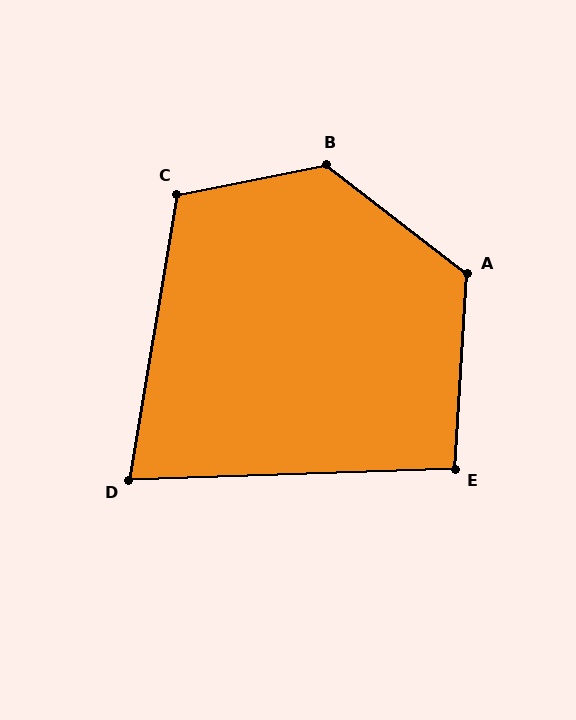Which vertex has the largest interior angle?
B, at approximately 131 degrees.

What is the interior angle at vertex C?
Approximately 111 degrees (obtuse).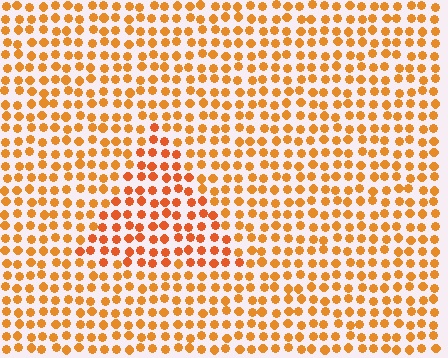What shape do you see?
I see a triangle.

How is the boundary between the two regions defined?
The boundary is defined purely by a slight shift in hue (about 16 degrees). Spacing, size, and orientation are identical on both sides.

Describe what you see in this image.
The image is filled with small orange elements in a uniform arrangement. A triangle-shaped region is visible where the elements are tinted to a slightly different hue, forming a subtle color boundary.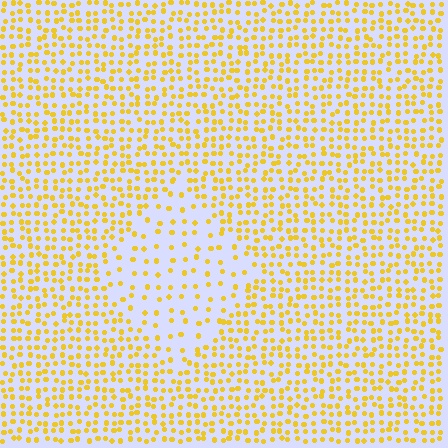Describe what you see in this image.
The image contains small yellow elements arranged at two different densities. A diamond-shaped region is visible where the elements are less densely packed than the surrounding area.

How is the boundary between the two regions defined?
The boundary is defined by a change in element density (approximately 2.3x ratio). All elements are the same color, size, and shape.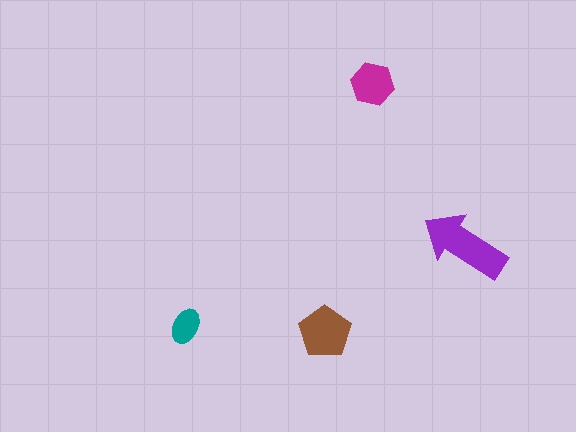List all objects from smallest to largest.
The teal ellipse, the magenta hexagon, the brown pentagon, the purple arrow.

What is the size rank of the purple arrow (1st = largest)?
1st.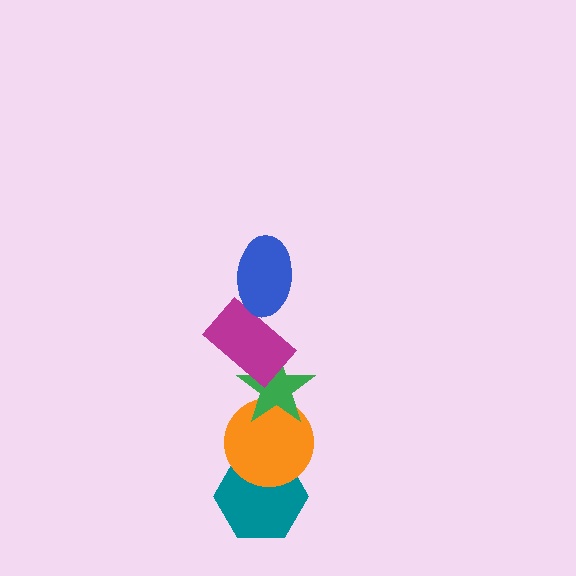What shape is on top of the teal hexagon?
The orange circle is on top of the teal hexagon.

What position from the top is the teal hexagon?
The teal hexagon is 5th from the top.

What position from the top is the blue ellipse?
The blue ellipse is 1st from the top.